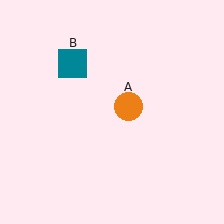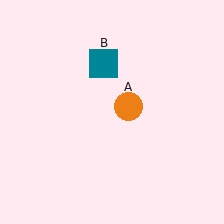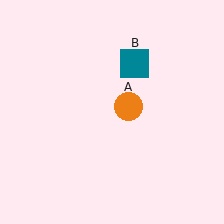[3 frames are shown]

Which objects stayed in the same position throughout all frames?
Orange circle (object A) remained stationary.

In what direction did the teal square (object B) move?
The teal square (object B) moved right.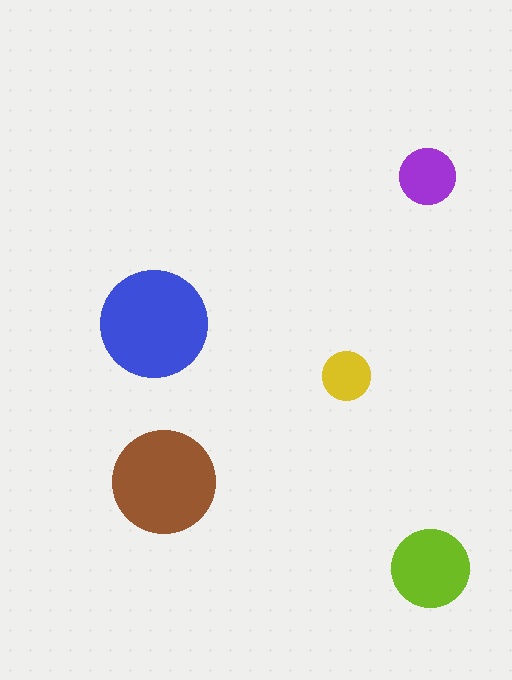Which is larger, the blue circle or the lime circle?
The blue one.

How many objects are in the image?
There are 5 objects in the image.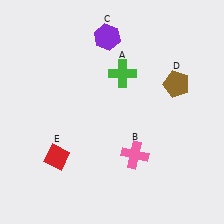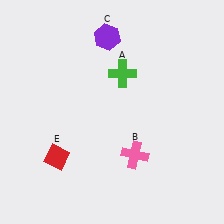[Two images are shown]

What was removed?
The brown pentagon (D) was removed in Image 2.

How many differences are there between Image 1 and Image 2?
There is 1 difference between the two images.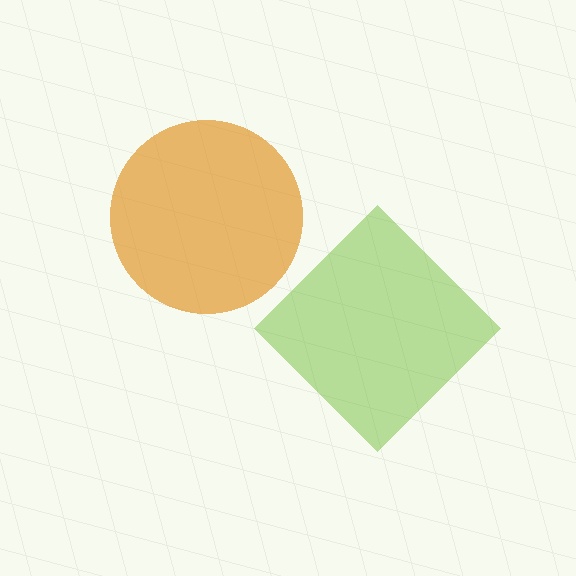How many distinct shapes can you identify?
There are 2 distinct shapes: a lime diamond, an orange circle.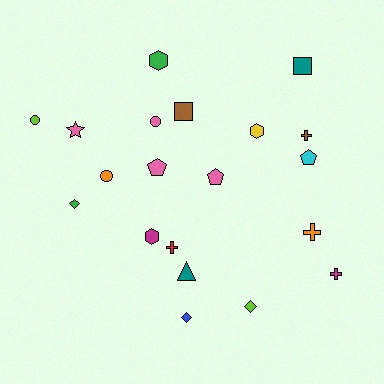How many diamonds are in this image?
There are 3 diamonds.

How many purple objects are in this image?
There are no purple objects.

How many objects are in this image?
There are 20 objects.